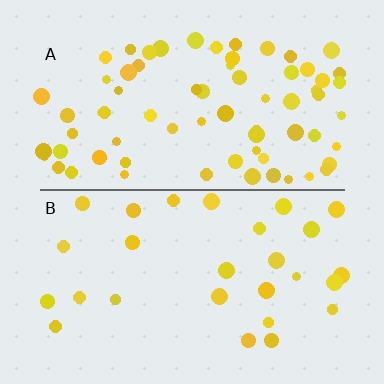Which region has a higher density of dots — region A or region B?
A (the top).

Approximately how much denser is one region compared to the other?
Approximately 2.6× — region A over region B.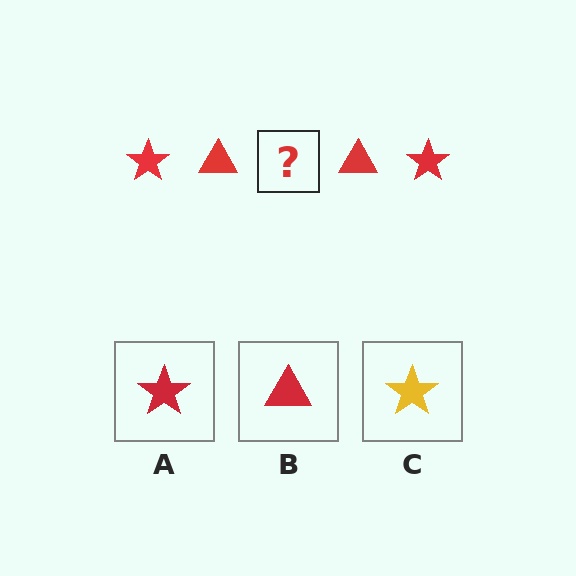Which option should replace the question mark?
Option A.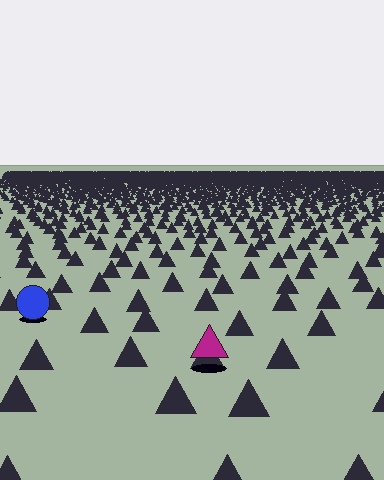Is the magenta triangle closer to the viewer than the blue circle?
Yes. The magenta triangle is closer — you can tell from the texture gradient: the ground texture is coarser near it.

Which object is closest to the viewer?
The magenta triangle is closest. The texture marks near it are larger and more spread out.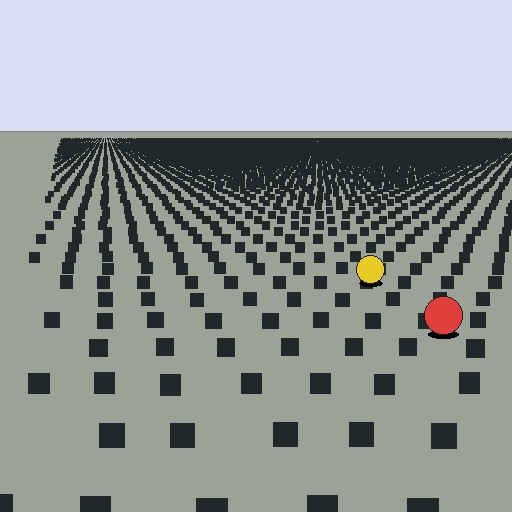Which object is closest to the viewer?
The red circle is closest. The texture marks near it are larger and more spread out.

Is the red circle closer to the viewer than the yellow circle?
Yes. The red circle is closer — you can tell from the texture gradient: the ground texture is coarser near it.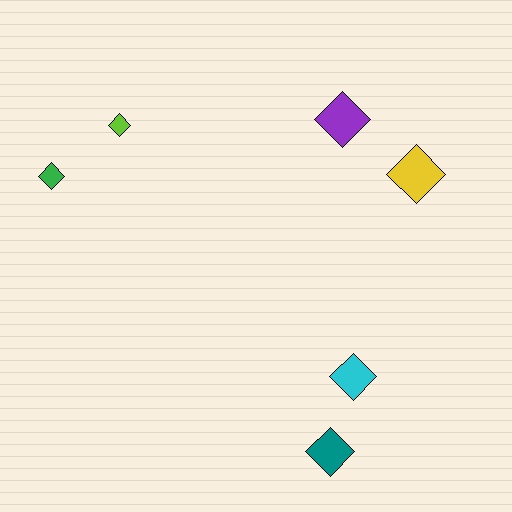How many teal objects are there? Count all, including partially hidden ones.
There is 1 teal object.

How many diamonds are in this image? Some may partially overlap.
There are 6 diamonds.